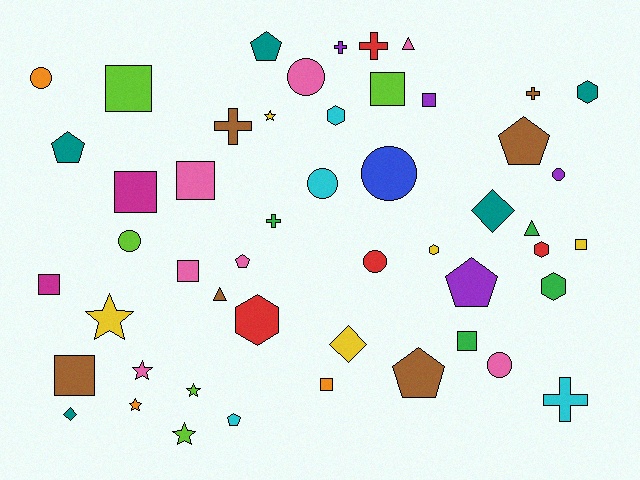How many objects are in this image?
There are 50 objects.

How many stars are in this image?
There are 6 stars.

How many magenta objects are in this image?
There are 2 magenta objects.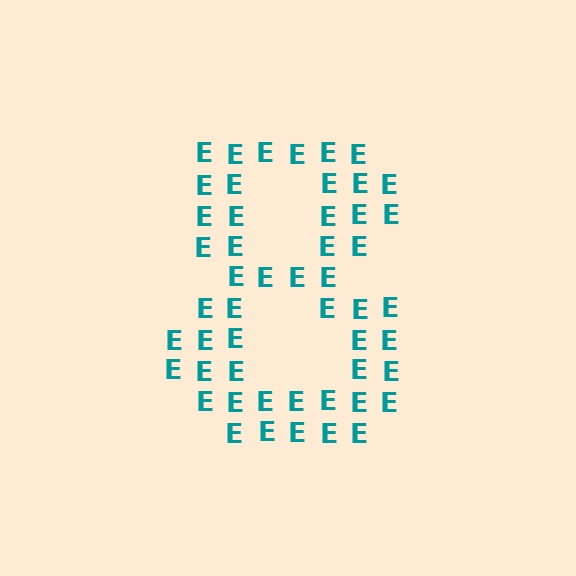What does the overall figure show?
The overall figure shows the digit 8.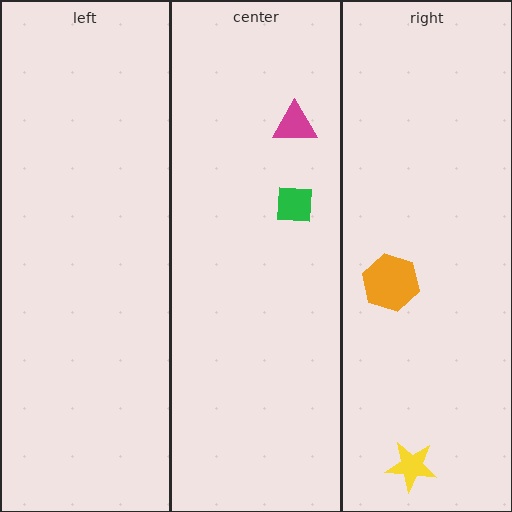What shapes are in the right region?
The orange hexagon, the yellow star.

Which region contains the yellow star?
The right region.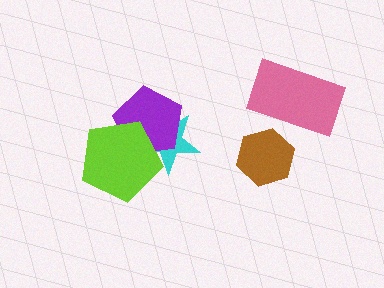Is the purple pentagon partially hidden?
Yes, it is partially covered by another shape.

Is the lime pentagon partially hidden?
No, no other shape covers it.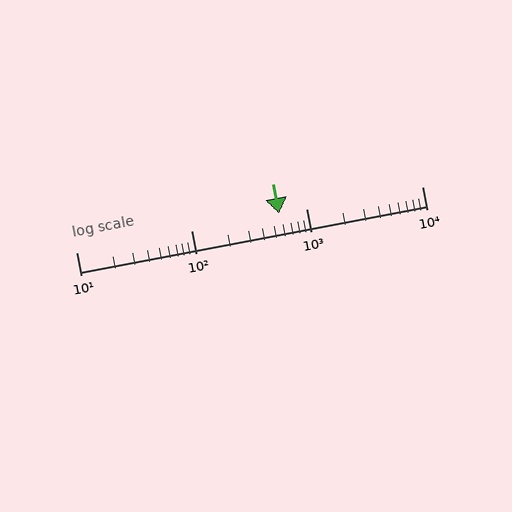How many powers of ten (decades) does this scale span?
The scale spans 3 decades, from 10 to 10000.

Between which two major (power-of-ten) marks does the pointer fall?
The pointer is between 100 and 1000.